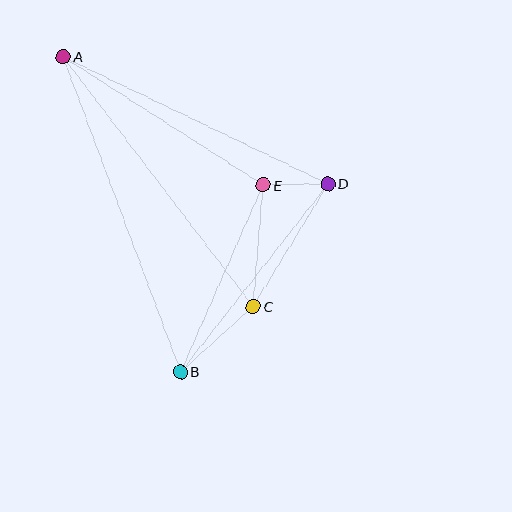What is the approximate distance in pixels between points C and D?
The distance between C and D is approximately 144 pixels.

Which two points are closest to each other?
Points D and E are closest to each other.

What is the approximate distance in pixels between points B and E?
The distance between B and E is approximately 204 pixels.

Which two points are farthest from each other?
Points A and B are farthest from each other.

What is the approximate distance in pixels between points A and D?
The distance between A and D is approximately 293 pixels.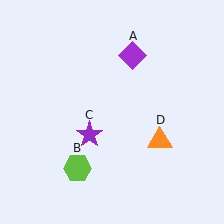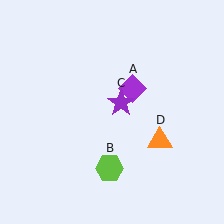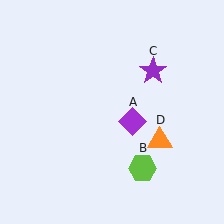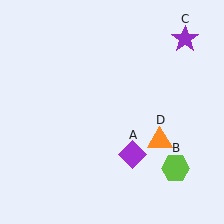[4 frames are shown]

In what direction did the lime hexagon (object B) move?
The lime hexagon (object B) moved right.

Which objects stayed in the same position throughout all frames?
Orange triangle (object D) remained stationary.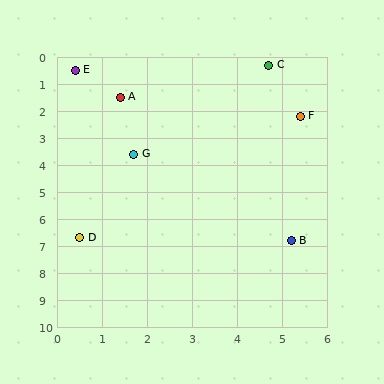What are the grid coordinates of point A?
Point A is at approximately (1.4, 1.5).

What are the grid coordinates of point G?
Point G is at approximately (1.7, 3.6).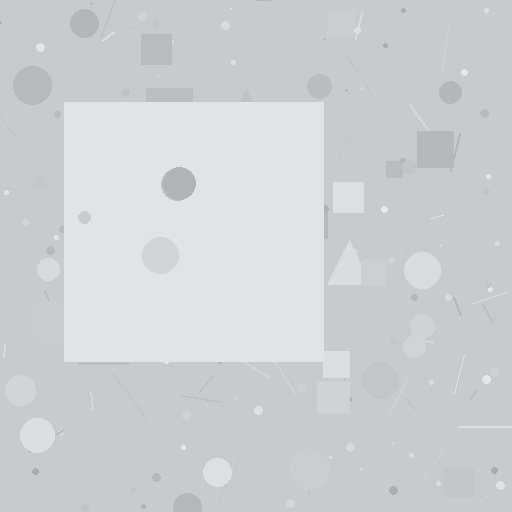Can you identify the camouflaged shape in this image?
The camouflaged shape is a square.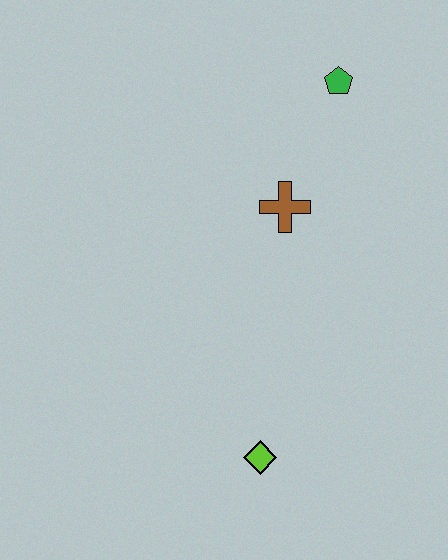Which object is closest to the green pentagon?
The brown cross is closest to the green pentagon.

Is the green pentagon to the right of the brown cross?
Yes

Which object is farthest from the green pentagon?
The lime diamond is farthest from the green pentagon.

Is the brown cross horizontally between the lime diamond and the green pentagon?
Yes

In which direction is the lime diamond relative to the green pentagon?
The lime diamond is below the green pentagon.